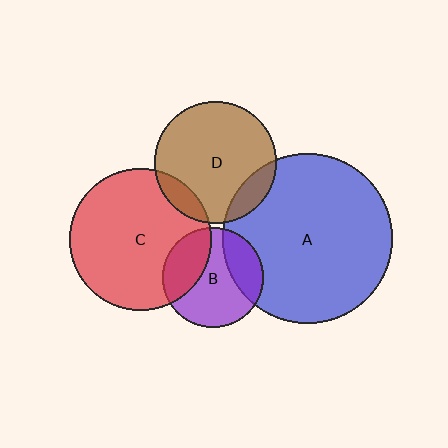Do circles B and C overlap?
Yes.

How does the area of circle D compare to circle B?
Approximately 1.5 times.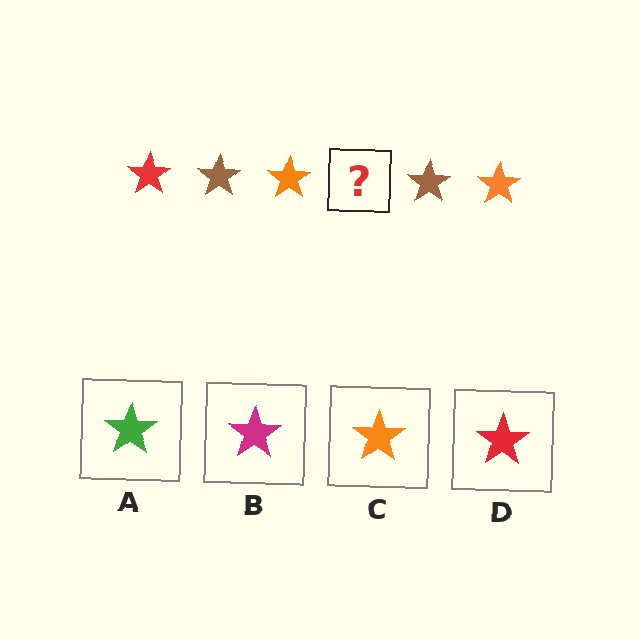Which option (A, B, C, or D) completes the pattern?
D.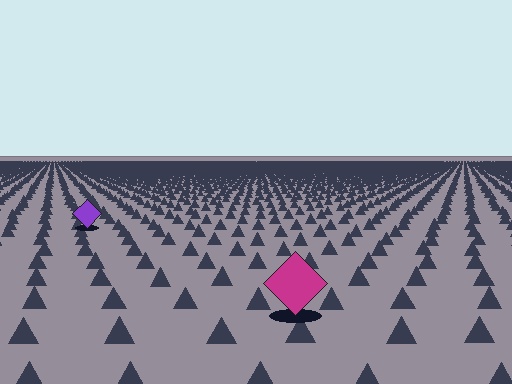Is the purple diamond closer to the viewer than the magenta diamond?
No. The magenta diamond is closer — you can tell from the texture gradient: the ground texture is coarser near it.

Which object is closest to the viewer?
The magenta diamond is closest. The texture marks near it are larger and more spread out.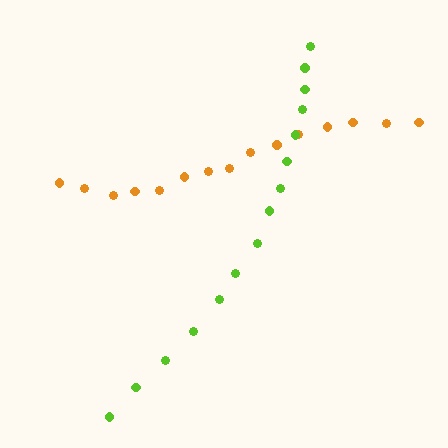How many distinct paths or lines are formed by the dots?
There are 2 distinct paths.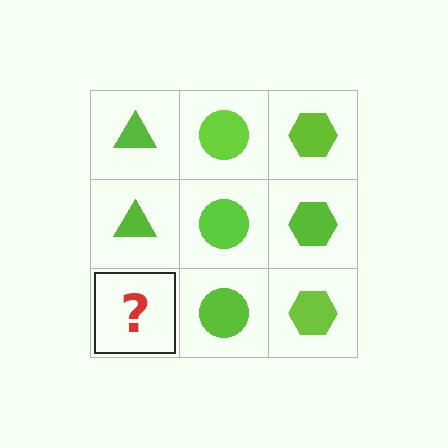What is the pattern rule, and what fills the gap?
The rule is that each column has a consistent shape. The gap should be filled with a lime triangle.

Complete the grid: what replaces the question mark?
The question mark should be replaced with a lime triangle.